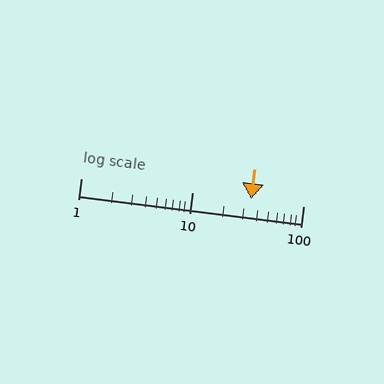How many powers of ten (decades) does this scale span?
The scale spans 2 decades, from 1 to 100.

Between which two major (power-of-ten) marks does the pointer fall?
The pointer is between 10 and 100.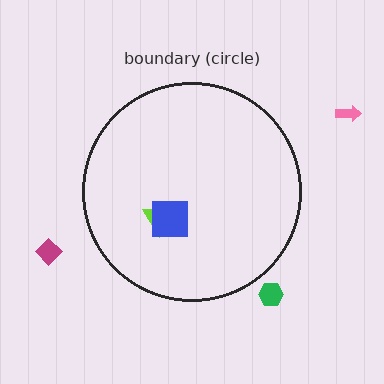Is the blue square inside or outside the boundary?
Inside.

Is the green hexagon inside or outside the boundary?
Outside.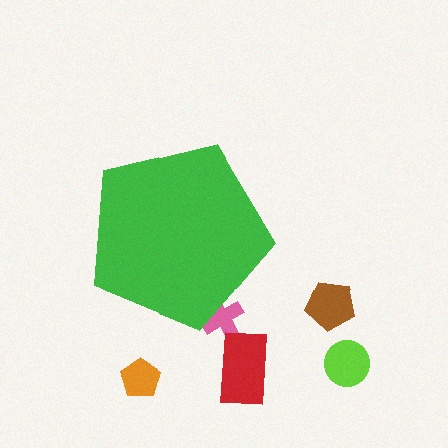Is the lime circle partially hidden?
No, the lime circle is fully visible.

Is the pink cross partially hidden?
Yes, the pink cross is partially hidden behind the green pentagon.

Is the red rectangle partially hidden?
No, the red rectangle is fully visible.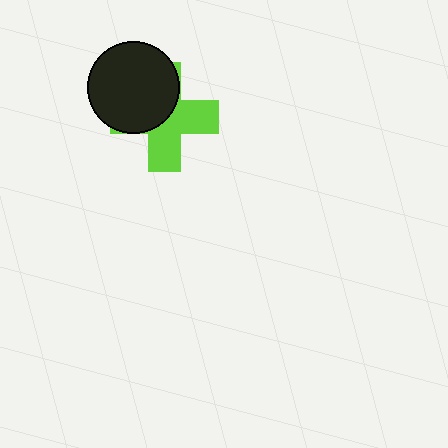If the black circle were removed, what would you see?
You would see the complete lime cross.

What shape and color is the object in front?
The object in front is a black circle.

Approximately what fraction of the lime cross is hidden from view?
Roughly 49% of the lime cross is hidden behind the black circle.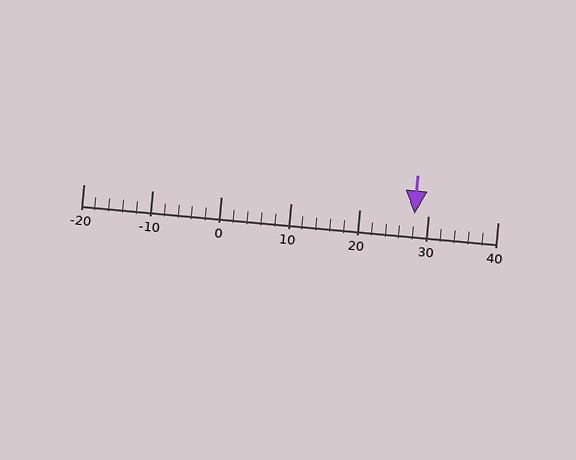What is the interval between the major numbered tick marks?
The major tick marks are spaced 10 units apart.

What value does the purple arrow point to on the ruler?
The purple arrow points to approximately 28.